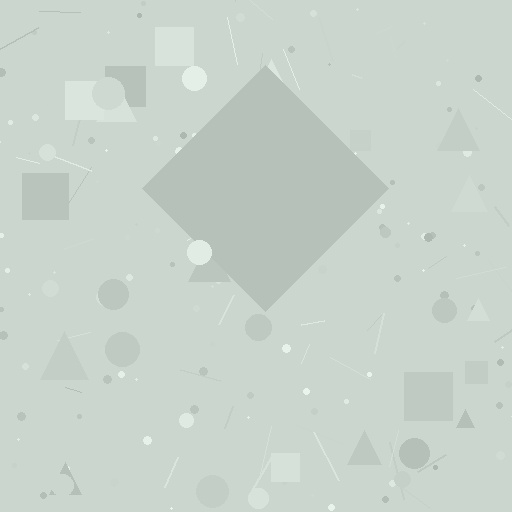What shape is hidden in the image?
A diamond is hidden in the image.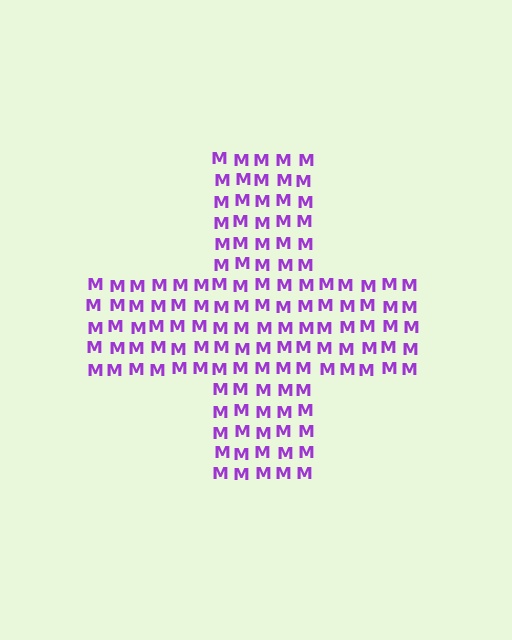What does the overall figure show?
The overall figure shows a cross.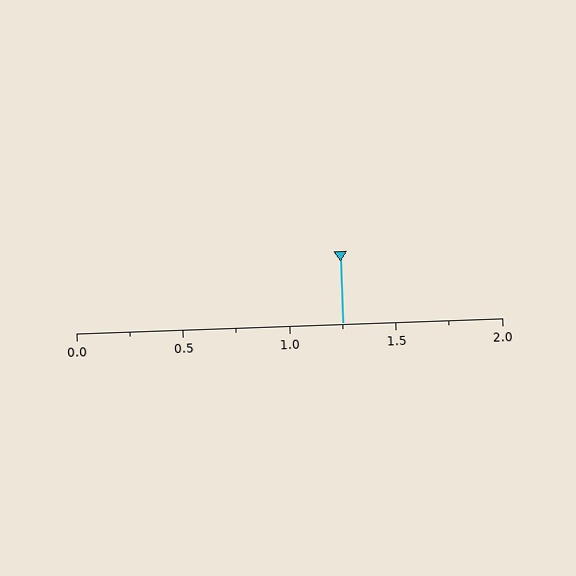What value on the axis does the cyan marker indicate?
The marker indicates approximately 1.25.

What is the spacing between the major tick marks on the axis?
The major ticks are spaced 0.5 apart.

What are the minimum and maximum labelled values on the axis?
The axis runs from 0.0 to 2.0.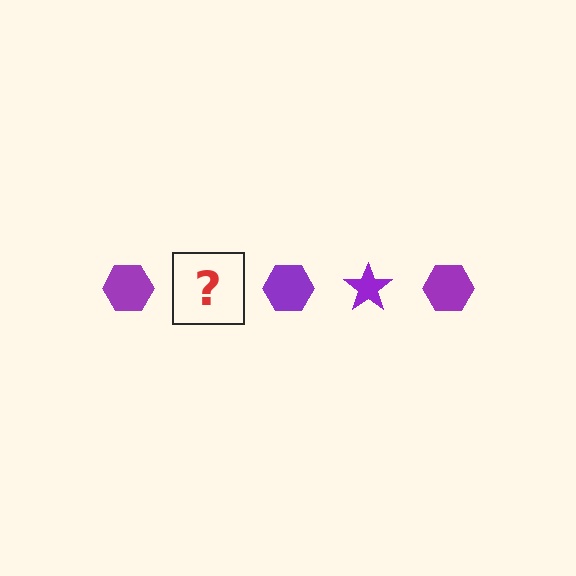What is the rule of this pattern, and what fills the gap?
The rule is that the pattern cycles through hexagon, star shapes in purple. The gap should be filled with a purple star.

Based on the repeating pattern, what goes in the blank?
The blank should be a purple star.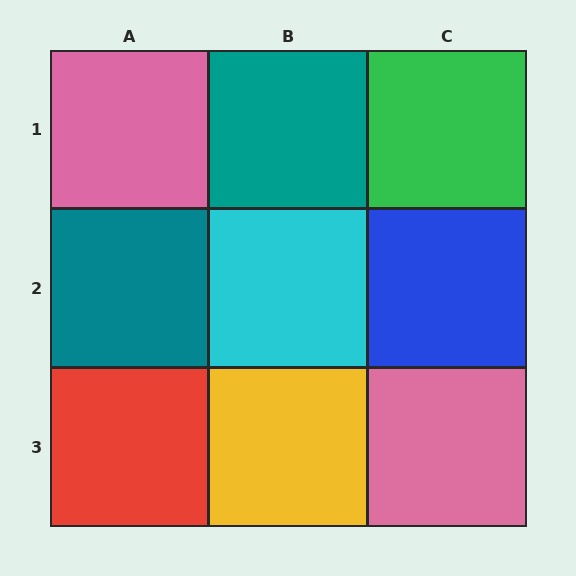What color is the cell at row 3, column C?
Pink.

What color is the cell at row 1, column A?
Pink.